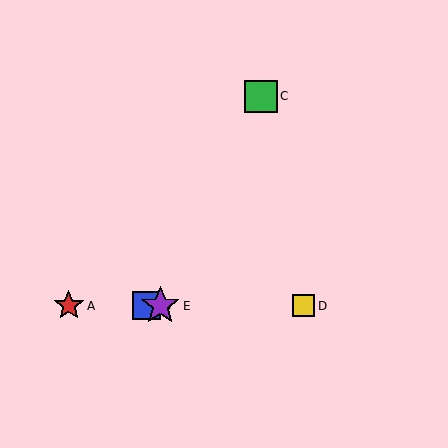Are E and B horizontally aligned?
Yes, both are at y≈306.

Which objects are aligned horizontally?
Objects A, B, D, E are aligned horizontally.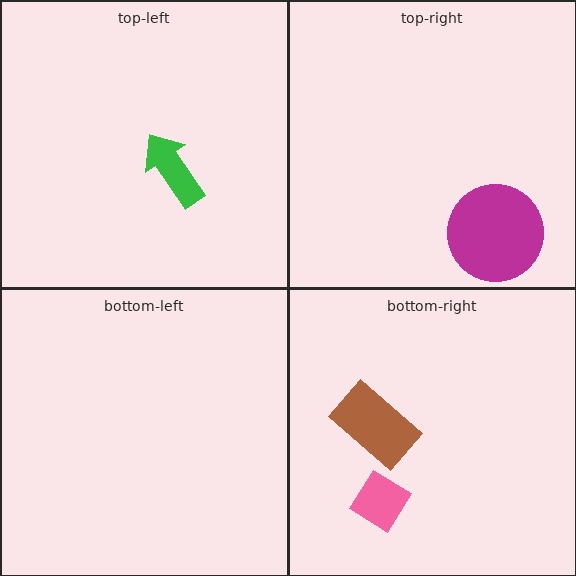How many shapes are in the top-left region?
1.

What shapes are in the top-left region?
The green arrow.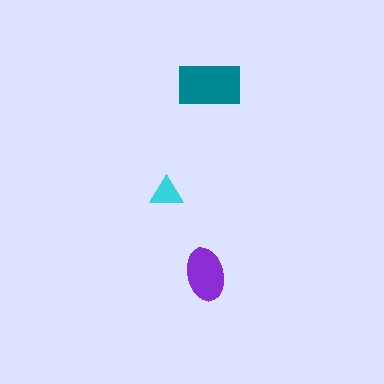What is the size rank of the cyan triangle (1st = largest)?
3rd.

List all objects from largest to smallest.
The teal rectangle, the purple ellipse, the cyan triangle.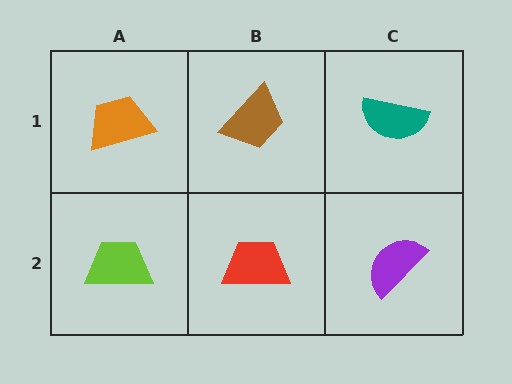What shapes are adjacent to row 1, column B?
A red trapezoid (row 2, column B), an orange trapezoid (row 1, column A), a teal semicircle (row 1, column C).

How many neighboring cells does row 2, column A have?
2.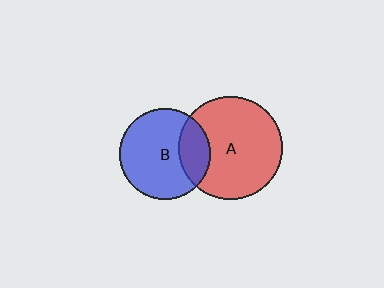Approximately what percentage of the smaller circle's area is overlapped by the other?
Approximately 25%.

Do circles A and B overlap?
Yes.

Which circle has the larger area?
Circle A (red).